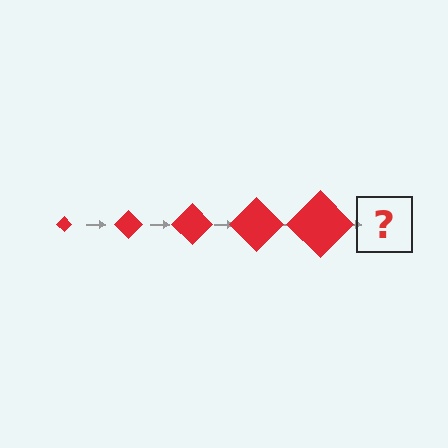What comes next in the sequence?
The next element should be a red diamond, larger than the previous one.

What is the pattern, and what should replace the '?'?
The pattern is that the diamond gets progressively larger each step. The '?' should be a red diamond, larger than the previous one.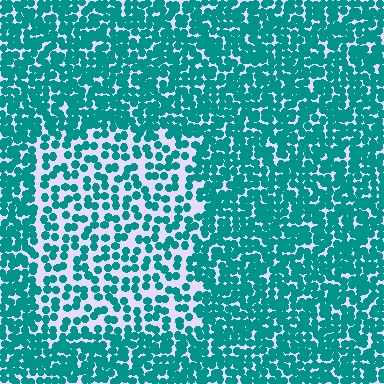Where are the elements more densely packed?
The elements are more densely packed outside the rectangle boundary.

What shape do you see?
I see a rectangle.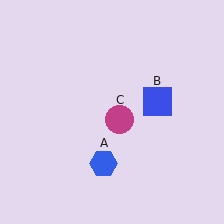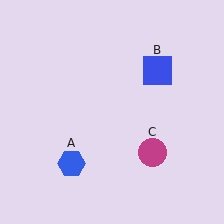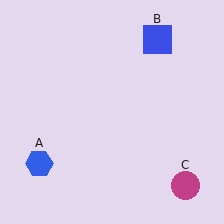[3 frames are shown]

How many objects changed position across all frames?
3 objects changed position: blue hexagon (object A), blue square (object B), magenta circle (object C).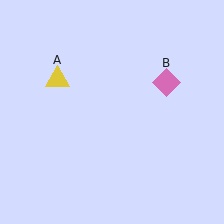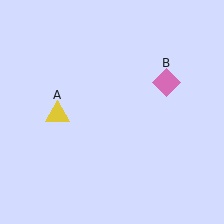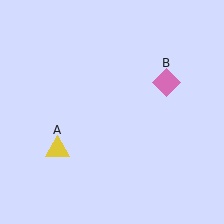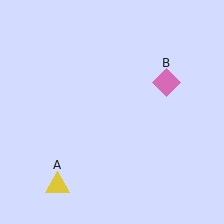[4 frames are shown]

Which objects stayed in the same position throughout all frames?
Pink diamond (object B) remained stationary.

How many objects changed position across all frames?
1 object changed position: yellow triangle (object A).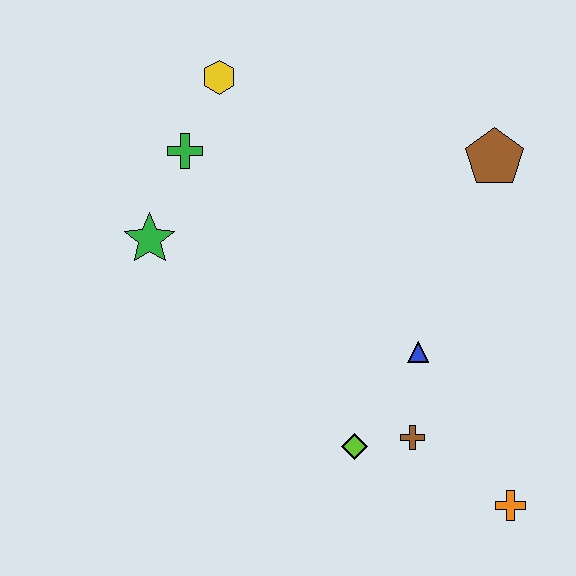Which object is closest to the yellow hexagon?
The green cross is closest to the yellow hexagon.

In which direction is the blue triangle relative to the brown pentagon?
The blue triangle is below the brown pentagon.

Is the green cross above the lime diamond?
Yes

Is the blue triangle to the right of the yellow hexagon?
Yes